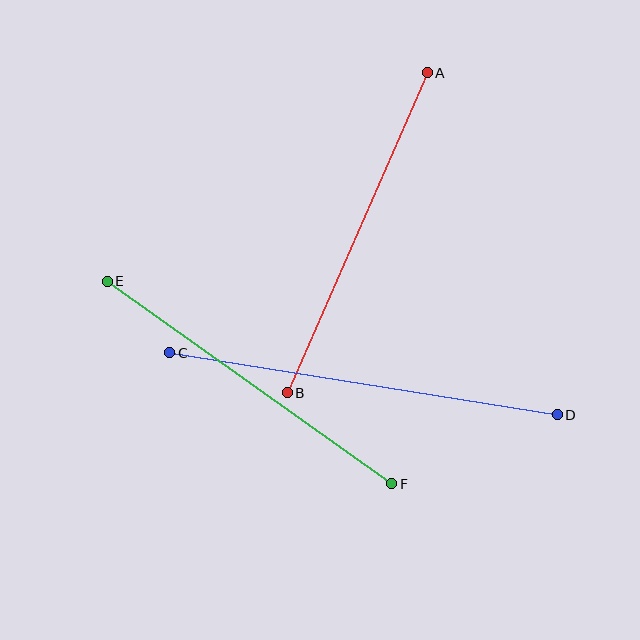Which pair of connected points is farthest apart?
Points C and D are farthest apart.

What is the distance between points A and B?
The distance is approximately 350 pixels.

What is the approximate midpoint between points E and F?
The midpoint is at approximately (249, 383) pixels.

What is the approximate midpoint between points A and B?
The midpoint is at approximately (357, 233) pixels.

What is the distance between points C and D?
The distance is approximately 393 pixels.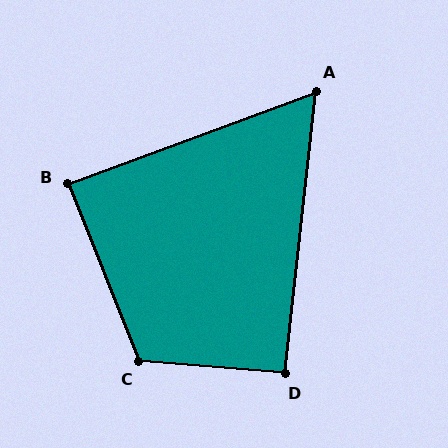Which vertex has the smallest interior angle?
A, at approximately 63 degrees.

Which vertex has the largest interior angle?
C, at approximately 117 degrees.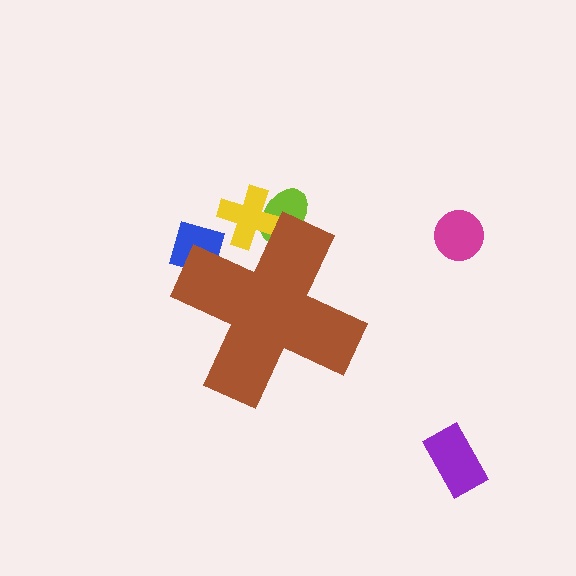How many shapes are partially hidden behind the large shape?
3 shapes are partially hidden.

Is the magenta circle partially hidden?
No, the magenta circle is fully visible.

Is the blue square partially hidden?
Yes, the blue square is partially hidden behind the brown cross.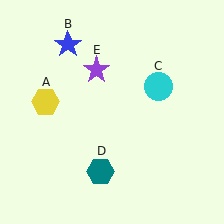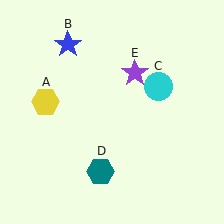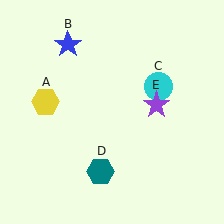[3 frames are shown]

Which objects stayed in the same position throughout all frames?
Yellow hexagon (object A) and blue star (object B) and cyan circle (object C) and teal hexagon (object D) remained stationary.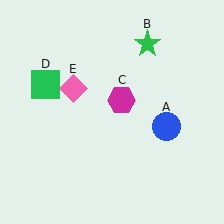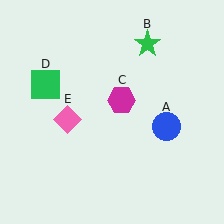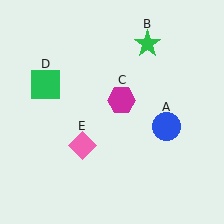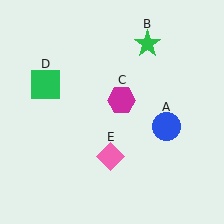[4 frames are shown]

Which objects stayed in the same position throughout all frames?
Blue circle (object A) and green star (object B) and magenta hexagon (object C) and green square (object D) remained stationary.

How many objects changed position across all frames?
1 object changed position: pink diamond (object E).